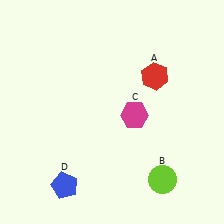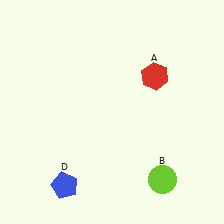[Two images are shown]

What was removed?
The magenta hexagon (C) was removed in Image 2.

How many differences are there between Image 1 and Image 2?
There is 1 difference between the two images.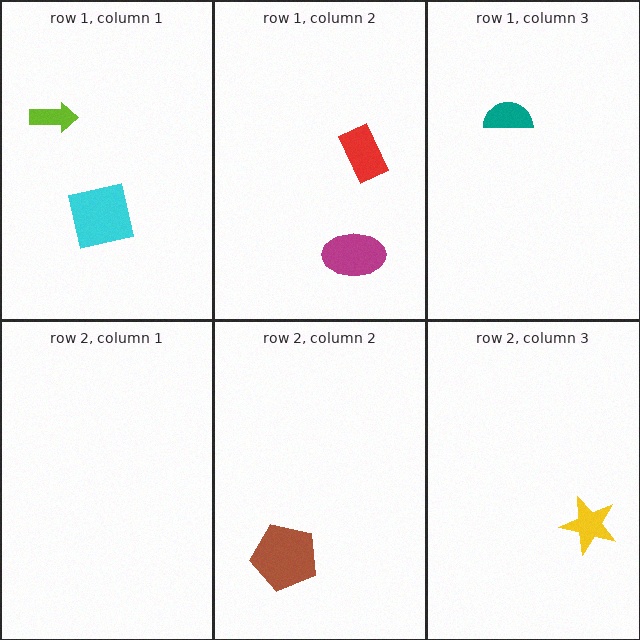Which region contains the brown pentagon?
The row 2, column 2 region.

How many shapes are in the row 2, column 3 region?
1.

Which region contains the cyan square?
The row 1, column 1 region.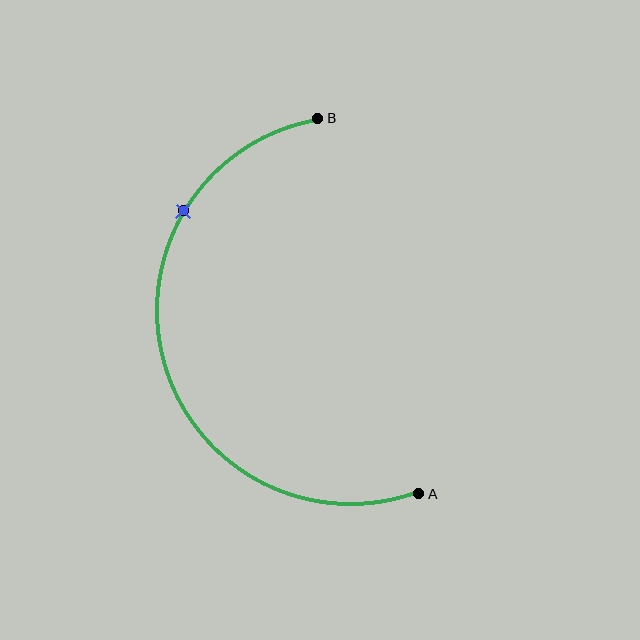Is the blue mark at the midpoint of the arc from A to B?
No. The blue mark lies on the arc but is closer to endpoint B. The arc midpoint would be at the point on the curve equidistant along the arc from both A and B.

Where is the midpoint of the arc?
The arc midpoint is the point on the curve farthest from the straight line joining A and B. It sits to the left of that line.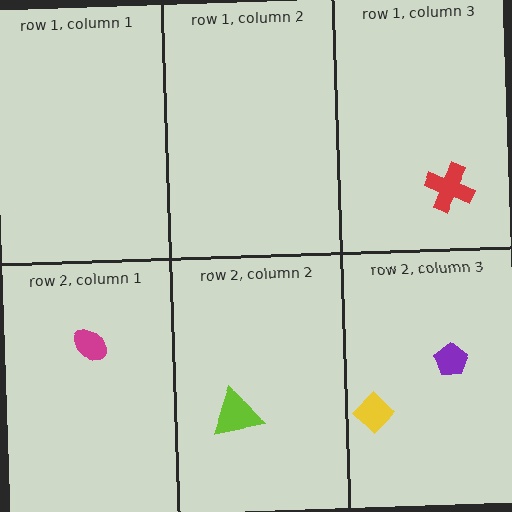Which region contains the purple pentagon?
The row 2, column 3 region.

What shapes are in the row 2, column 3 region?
The purple pentagon, the yellow diamond.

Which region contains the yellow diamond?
The row 2, column 3 region.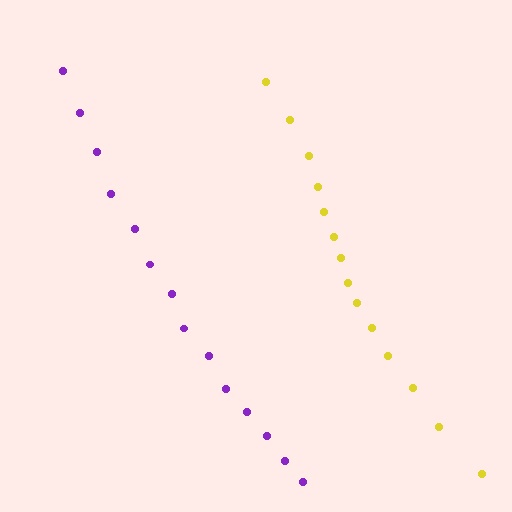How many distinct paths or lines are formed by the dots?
There are 2 distinct paths.